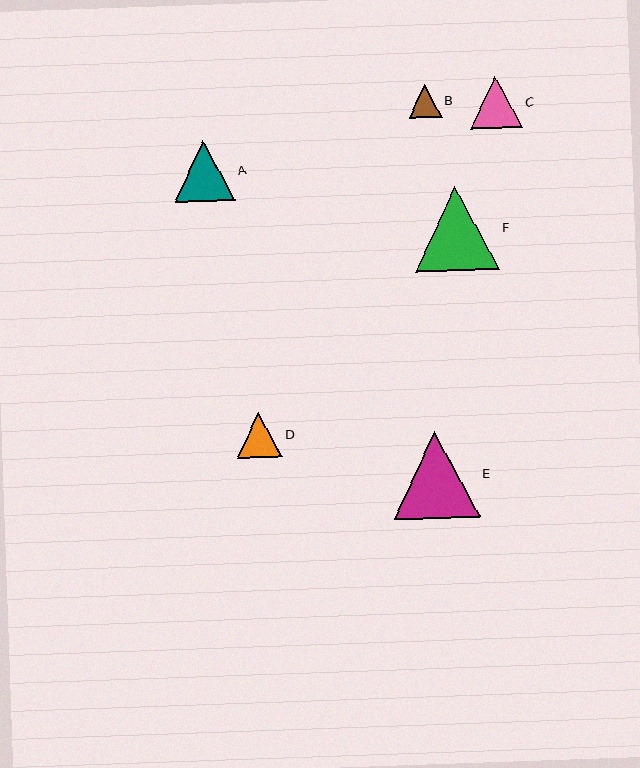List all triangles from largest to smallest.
From largest to smallest: E, F, A, C, D, B.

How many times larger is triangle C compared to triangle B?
Triangle C is approximately 1.6 times the size of triangle B.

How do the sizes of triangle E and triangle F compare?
Triangle E and triangle F are approximately the same size.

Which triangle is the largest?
Triangle E is the largest with a size of approximately 86 pixels.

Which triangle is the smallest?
Triangle B is the smallest with a size of approximately 33 pixels.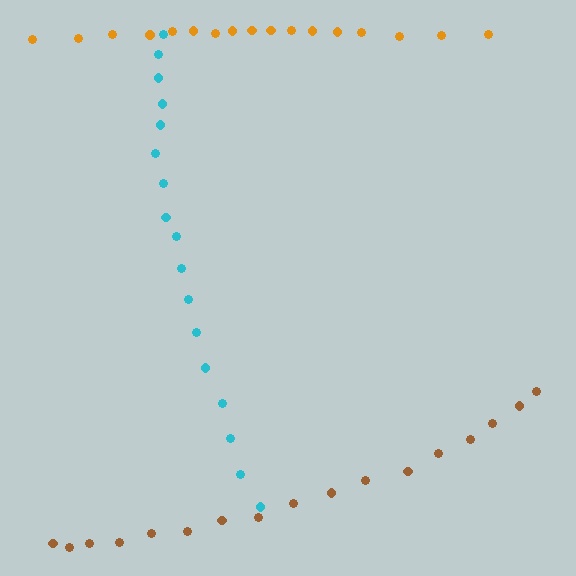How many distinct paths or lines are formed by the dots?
There are 3 distinct paths.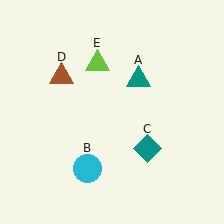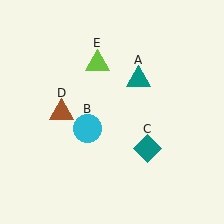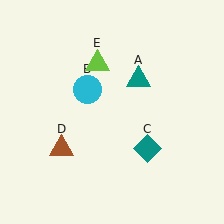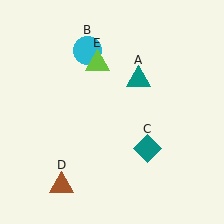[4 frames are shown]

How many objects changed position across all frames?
2 objects changed position: cyan circle (object B), brown triangle (object D).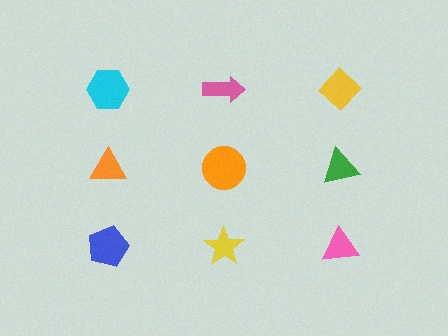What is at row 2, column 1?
An orange triangle.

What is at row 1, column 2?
A pink arrow.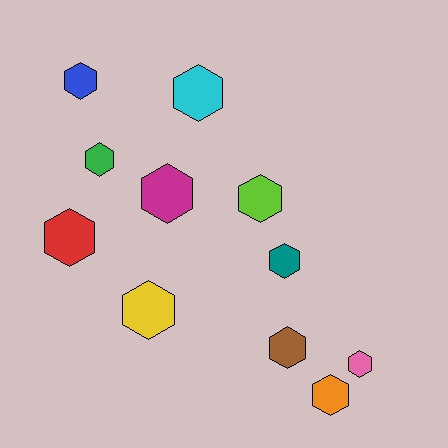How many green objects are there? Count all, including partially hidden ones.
There is 1 green object.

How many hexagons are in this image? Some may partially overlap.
There are 11 hexagons.